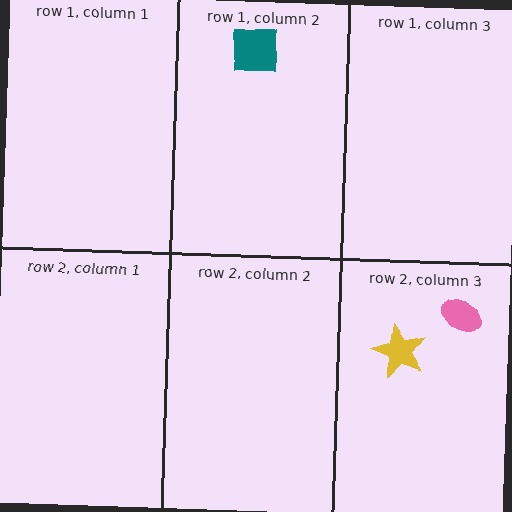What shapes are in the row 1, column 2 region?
The teal square.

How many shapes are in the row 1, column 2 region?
1.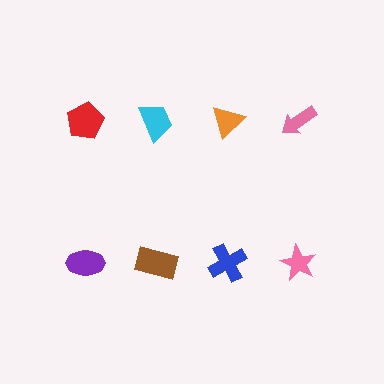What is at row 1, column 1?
A red pentagon.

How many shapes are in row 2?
4 shapes.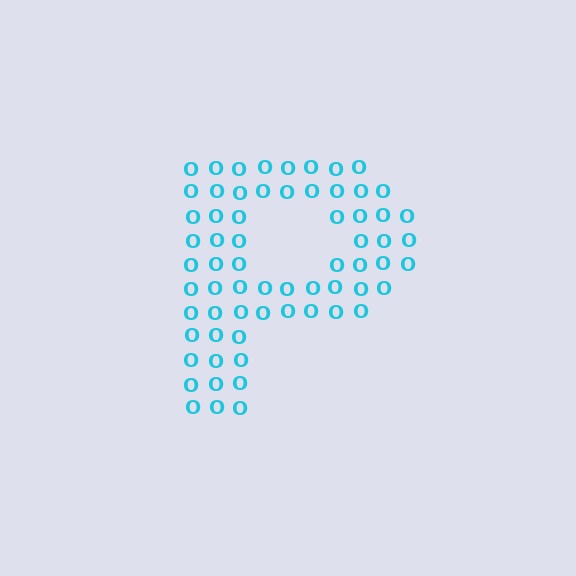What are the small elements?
The small elements are letter O's.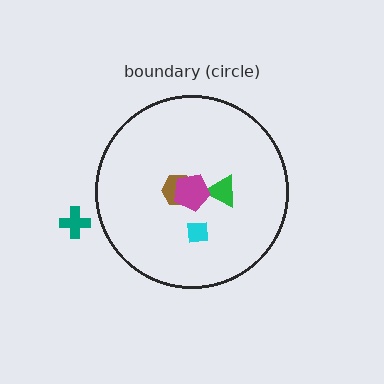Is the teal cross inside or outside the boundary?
Outside.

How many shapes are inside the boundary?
4 inside, 1 outside.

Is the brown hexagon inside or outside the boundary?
Inside.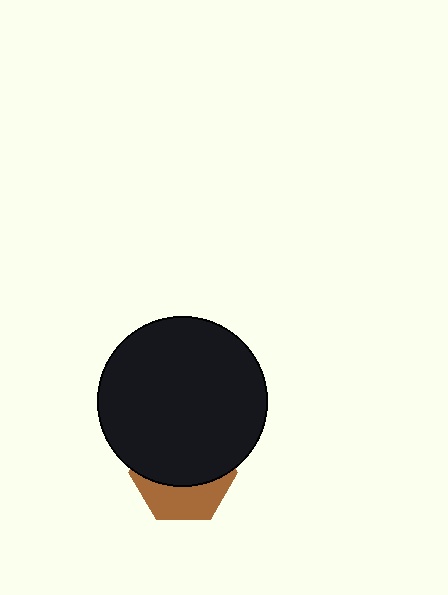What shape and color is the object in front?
The object in front is a black circle.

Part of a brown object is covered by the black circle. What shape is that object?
It is a hexagon.